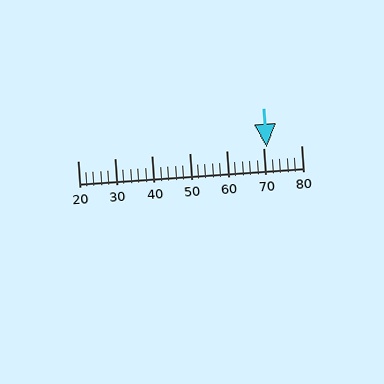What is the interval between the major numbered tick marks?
The major tick marks are spaced 10 units apart.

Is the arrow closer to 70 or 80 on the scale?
The arrow is closer to 70.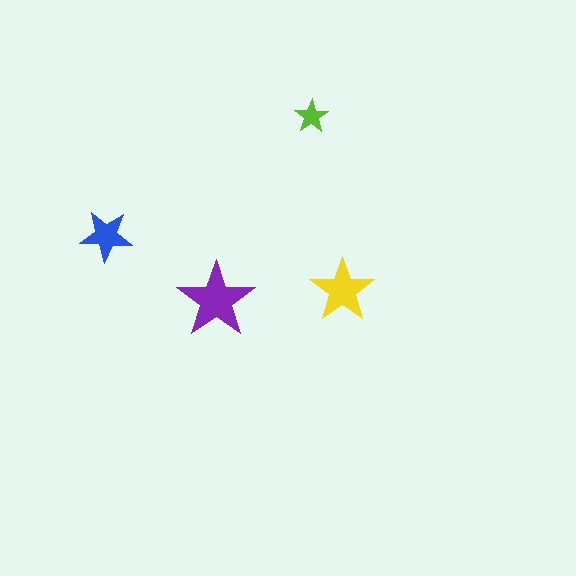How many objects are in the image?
There are 4 objects in the image.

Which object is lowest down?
The purple star is bottommost.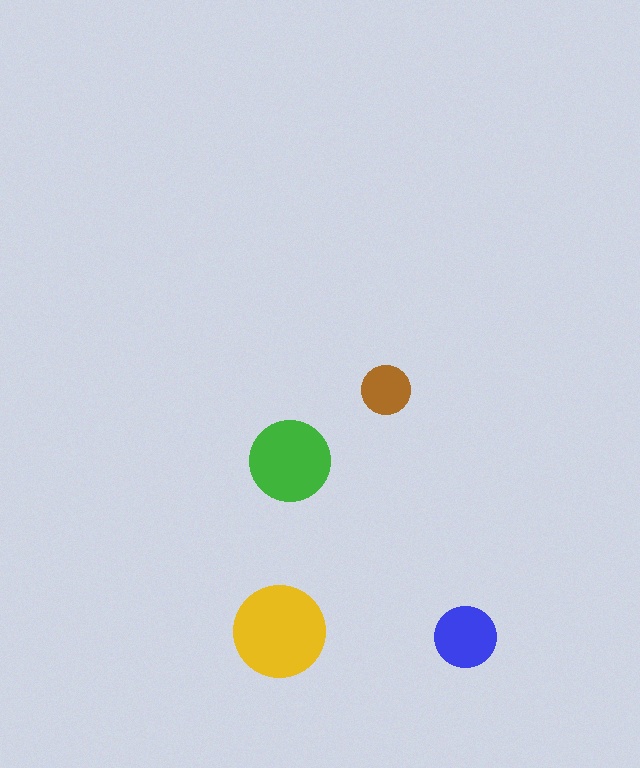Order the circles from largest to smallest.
the yellow one, the green one, the blue one, the brown one.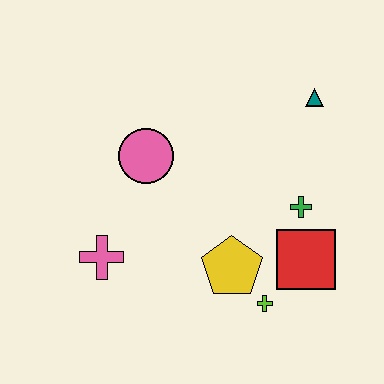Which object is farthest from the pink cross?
The teal triangle is farthest from the pink cross.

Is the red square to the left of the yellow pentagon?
No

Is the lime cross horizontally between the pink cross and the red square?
Yes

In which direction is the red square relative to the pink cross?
The red square is to the right of the pink cross.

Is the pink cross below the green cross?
Yes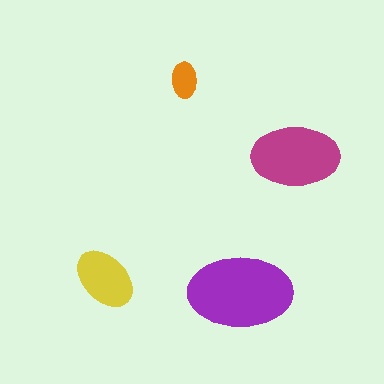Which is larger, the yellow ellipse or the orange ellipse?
The yellow one.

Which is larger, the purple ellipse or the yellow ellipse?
The purple one.